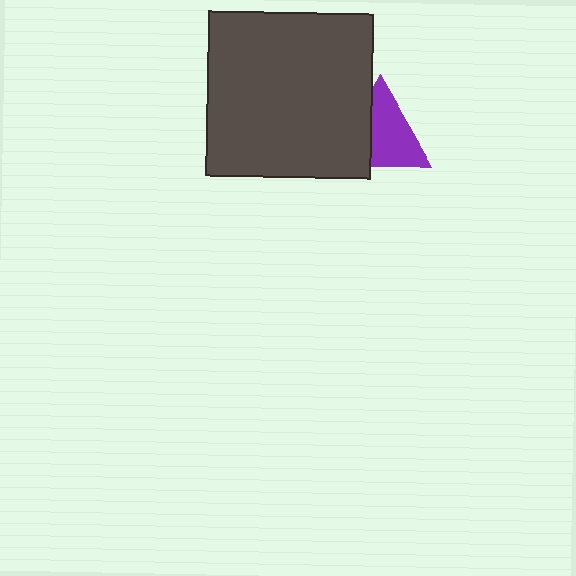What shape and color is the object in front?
The object in front is a dark gray square.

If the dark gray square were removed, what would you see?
You would see the complete purple triangle.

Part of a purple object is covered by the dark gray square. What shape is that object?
It is a triangle.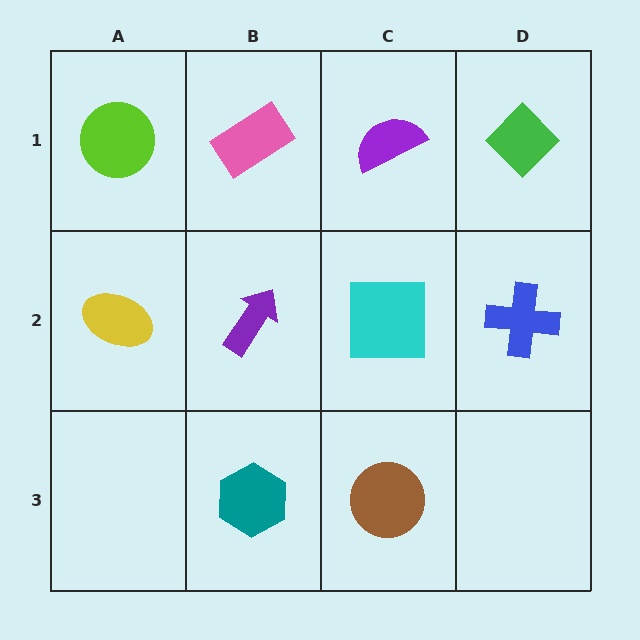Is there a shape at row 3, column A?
No, that cell is empty.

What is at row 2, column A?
A yellow ellipse.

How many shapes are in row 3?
2 shapes.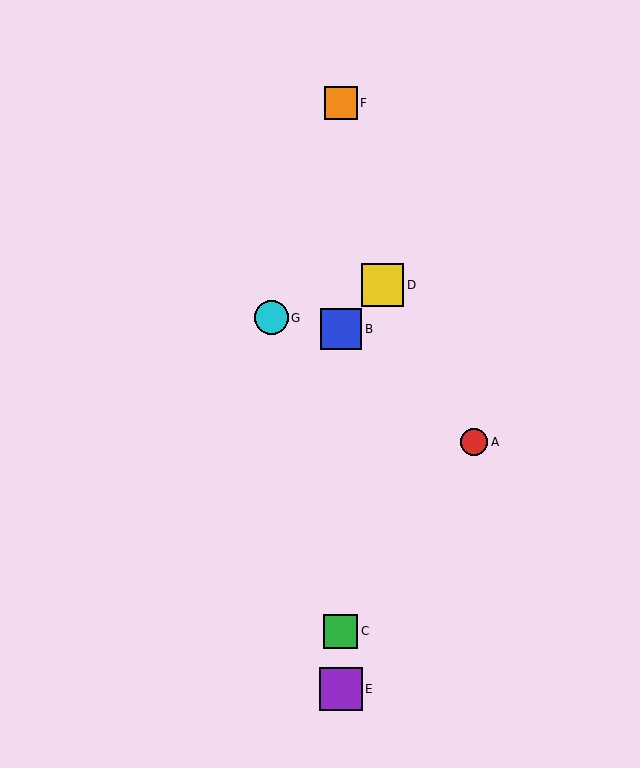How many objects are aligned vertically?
4 objects (B, C, E, F) are aligned vertically.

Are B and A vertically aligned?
No, B is at x≈341 and A is at x≈474.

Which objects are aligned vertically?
Objects B, C, E, F are aligned vertically.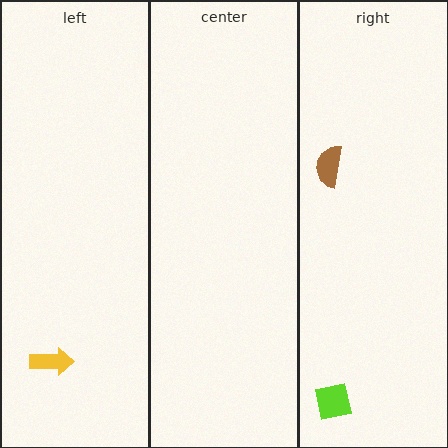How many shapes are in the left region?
1.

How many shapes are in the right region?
2.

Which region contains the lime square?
The right region.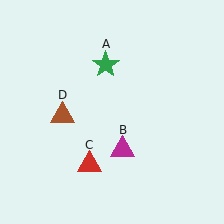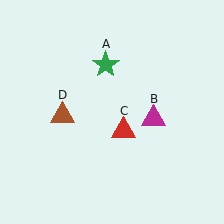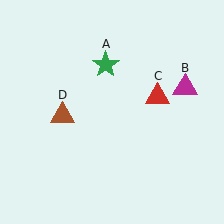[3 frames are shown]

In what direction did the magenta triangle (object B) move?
The magenta triangle (object B) moved up and to the right.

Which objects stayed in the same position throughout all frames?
Green star (object A) and brown triangle (object D) remained stationary.